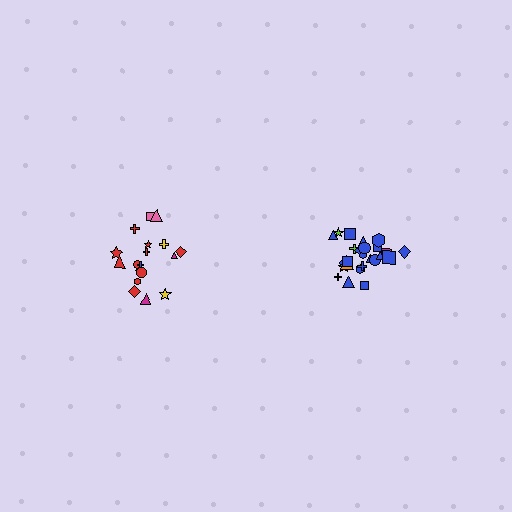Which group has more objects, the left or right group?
The right group.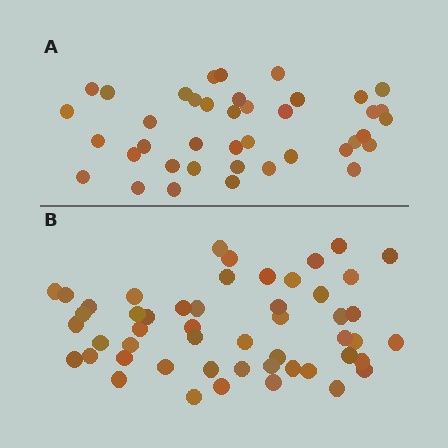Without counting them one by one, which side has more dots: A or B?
Region B (the bottom region) has more dots.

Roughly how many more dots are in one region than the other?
Region B has roughly 12 or so more dots than region A.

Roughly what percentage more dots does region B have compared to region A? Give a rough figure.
About 30% more.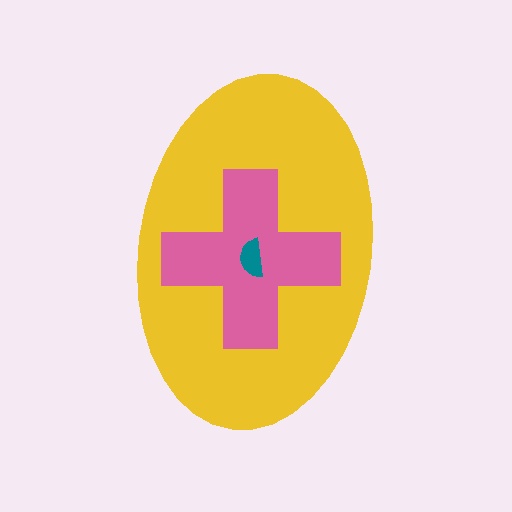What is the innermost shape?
The teal semicircle.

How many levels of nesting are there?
3.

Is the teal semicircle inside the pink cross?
Yes.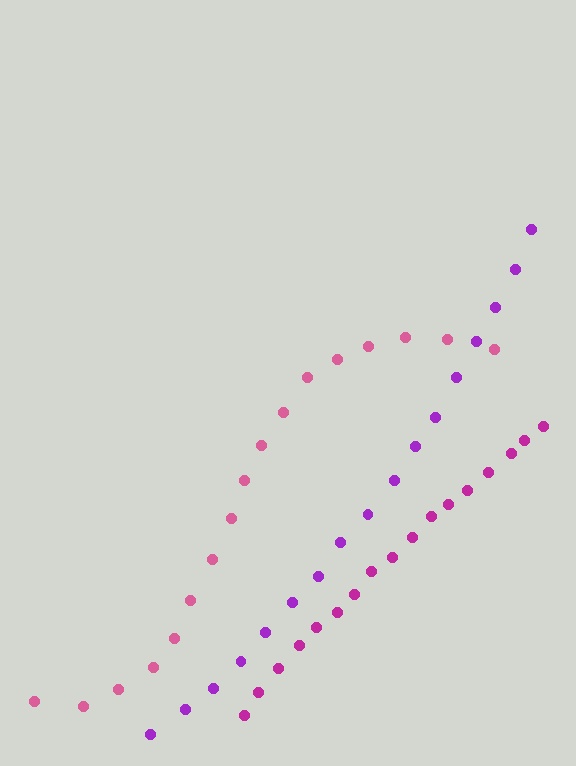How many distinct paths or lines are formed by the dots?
There are 3 distinct paths.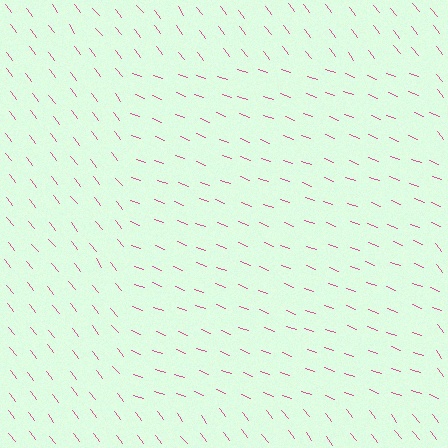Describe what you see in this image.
The image is filled with small pink line segments. A rectangle region in the image has lines oriented differently from the surrounding lines, creating a visible texture boundary.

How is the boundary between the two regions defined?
The boundary is defined purely by a change in line orientation (approximately 32 degrees difference). All lines are the same color and thickness.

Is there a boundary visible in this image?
Yes, there is a texture boundary formed by a change in line orientation.